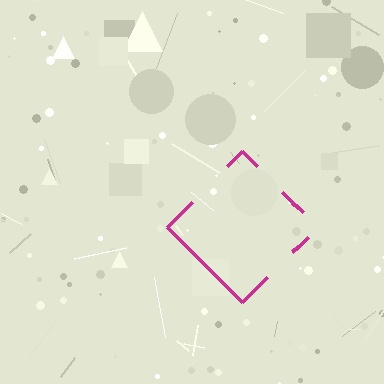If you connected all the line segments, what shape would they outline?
They would outline a diamond.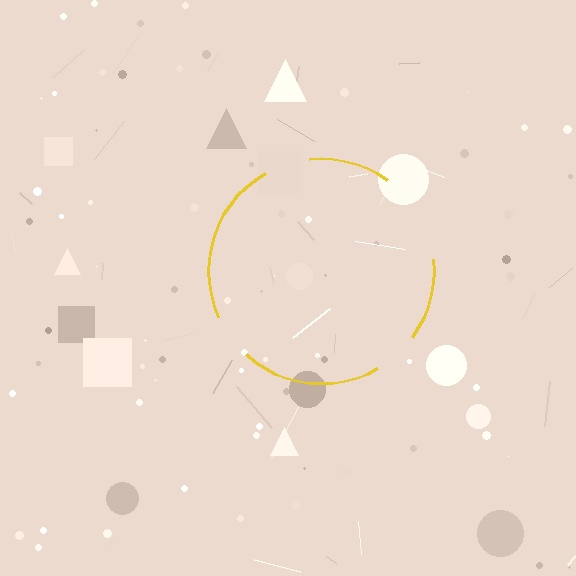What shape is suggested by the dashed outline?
The dashed outline suggests a circle.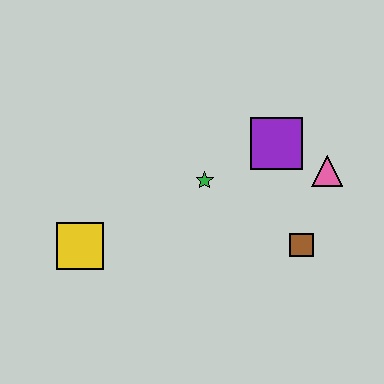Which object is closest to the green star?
The purple square is closest to the green star.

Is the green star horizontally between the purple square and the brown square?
No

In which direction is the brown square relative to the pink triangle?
The brown square is below the pink triangle.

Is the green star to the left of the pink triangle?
Yes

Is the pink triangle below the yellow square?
No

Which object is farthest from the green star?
The yellow square is farthest from the green star.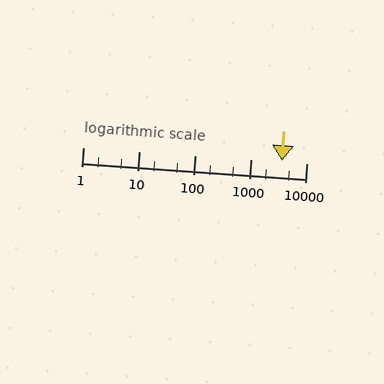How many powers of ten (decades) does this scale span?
The scale spans 4 decades, from 1 to 10000.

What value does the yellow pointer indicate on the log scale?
The pointer indicates approximately 3700.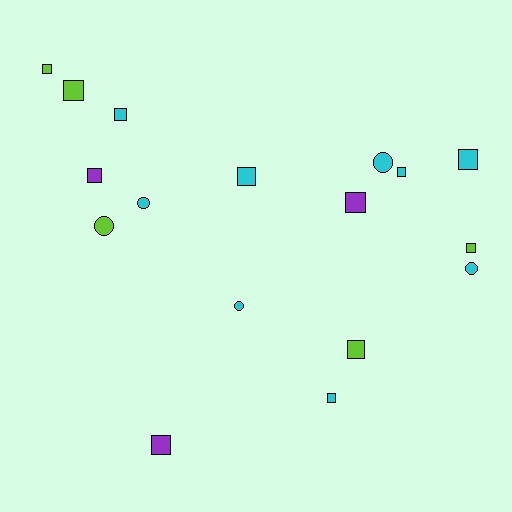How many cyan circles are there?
There are 4 cyan circles.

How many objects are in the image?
There are 17 objects.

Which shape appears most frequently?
Square, with 12 objects.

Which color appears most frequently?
Cyan, with 9 objects.